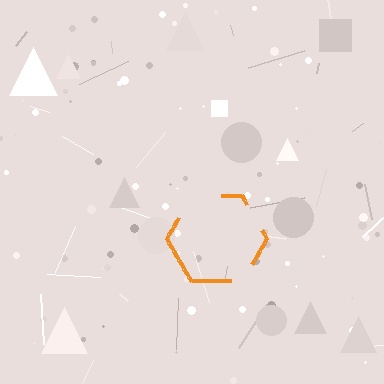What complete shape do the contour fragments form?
The contour fragments form a hexagon.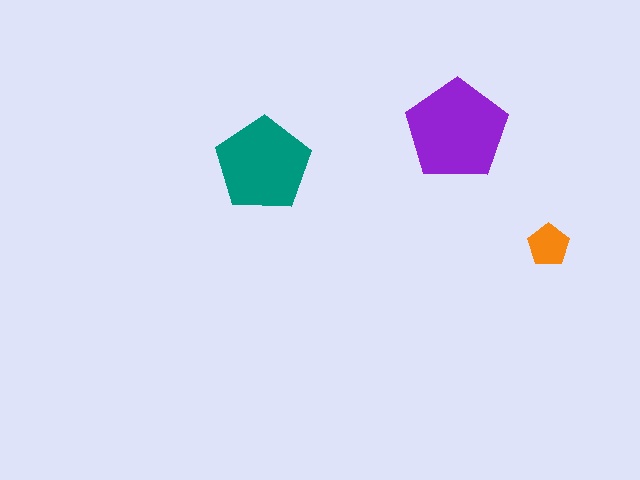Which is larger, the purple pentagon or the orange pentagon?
The purple one.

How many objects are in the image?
There are 3 objects in the image.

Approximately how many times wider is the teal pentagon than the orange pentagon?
About 2 times wider.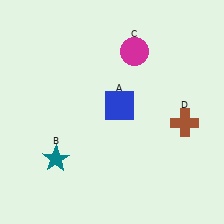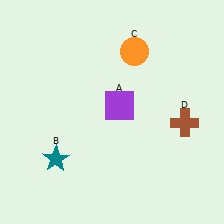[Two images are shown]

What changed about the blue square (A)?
In Image 1, A is blue. In Image 2, it changed to purple.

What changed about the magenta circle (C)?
In Image 1, C is magenta. In Image 2, it changed to orange.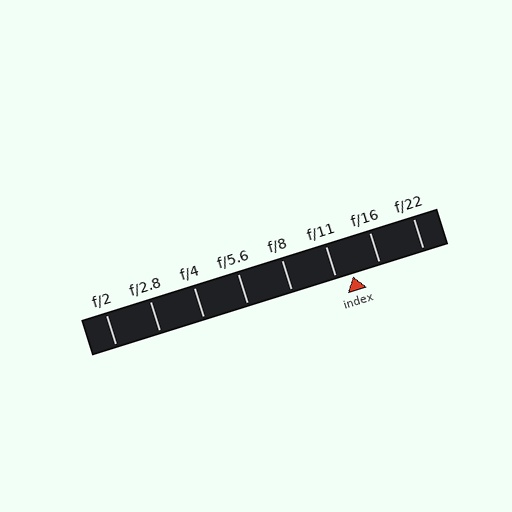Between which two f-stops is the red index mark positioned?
The index mark is between f/11 and f/16.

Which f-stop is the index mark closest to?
The index mark is closest to f/11.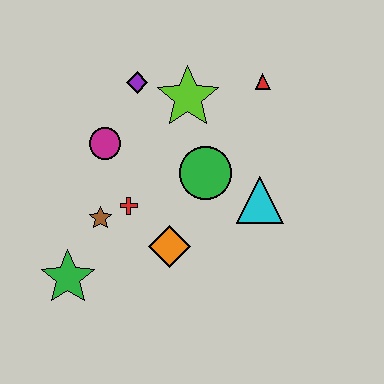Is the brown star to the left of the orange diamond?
Yes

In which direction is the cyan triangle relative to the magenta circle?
The cyan triangle is to the right of the magenta circle.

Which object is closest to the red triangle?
The lime star is closest to the red triangle.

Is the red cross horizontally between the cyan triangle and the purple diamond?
No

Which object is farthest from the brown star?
The red triangle is farthest from the brown star.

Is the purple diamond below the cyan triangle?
No